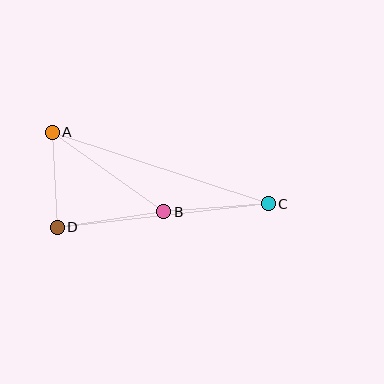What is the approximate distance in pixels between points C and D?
The distance between C and D is approximately 212 pixels.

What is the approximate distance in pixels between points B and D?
The distance between B and D is approximately 108 pixels.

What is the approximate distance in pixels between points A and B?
The distance between A and B is approximately 137 pixels.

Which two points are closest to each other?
Points A and D are closest to each other.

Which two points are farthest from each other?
Points A and C are farthest from each other.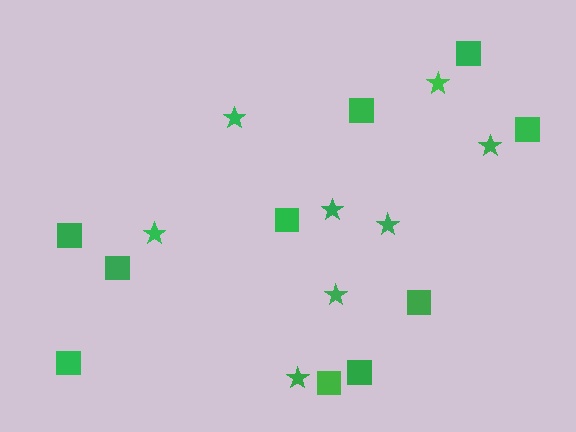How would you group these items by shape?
There are 2 groups: one group of stars (8) and one group of squares (10).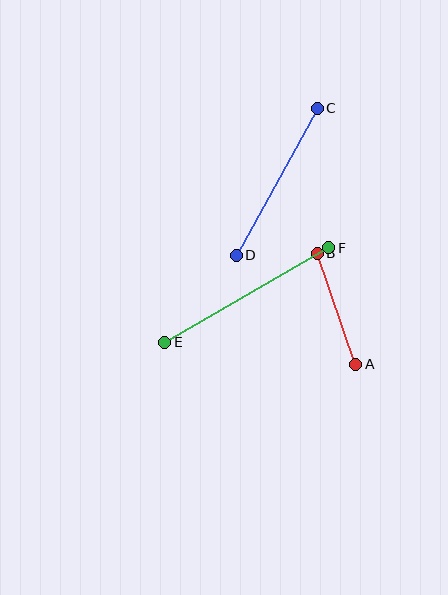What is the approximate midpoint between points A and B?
The midpoint is at approximately (337, 309) pixels.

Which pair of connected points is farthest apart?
Points E and F are farthest apart.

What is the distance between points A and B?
The distance is approximately 117 pixels.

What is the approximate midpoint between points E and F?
The midpoint is at approximately (247, 295) pixels.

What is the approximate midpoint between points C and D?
The midpoint is at approximately (277, 182) pixels.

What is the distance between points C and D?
The distance is approximately 168 pixels.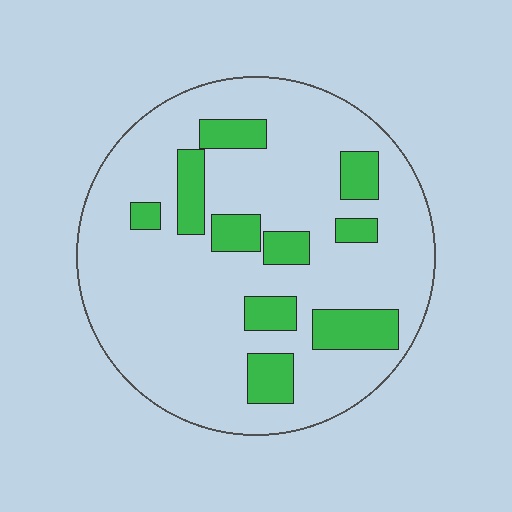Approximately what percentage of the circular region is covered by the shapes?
Approximately 20%.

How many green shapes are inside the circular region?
10.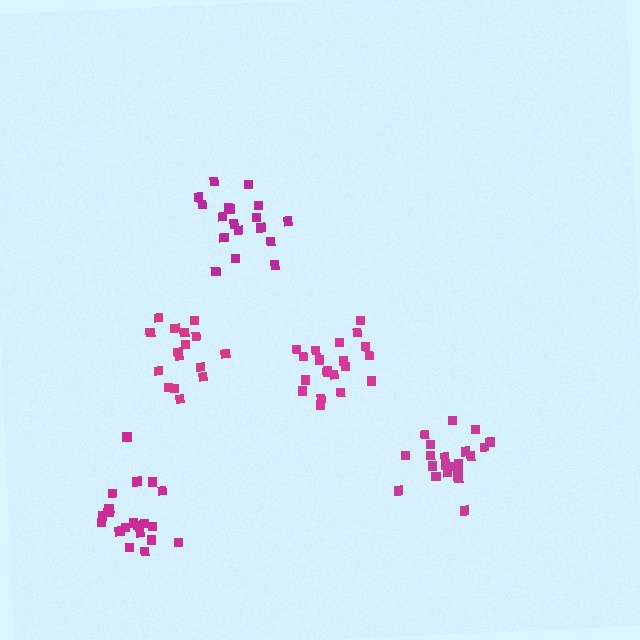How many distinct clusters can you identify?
There are 5 distinct clusters.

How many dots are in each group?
Group 1: 21 dots, Group 2: 18 dots, Group 3: 20 dots, Group 4: 20 dots, Group 5: 16 dots (95 total).